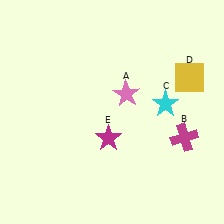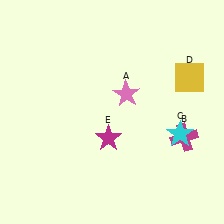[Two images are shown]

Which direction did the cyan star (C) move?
The cyan star (C) moved down.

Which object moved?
The cyan star (C) moved down.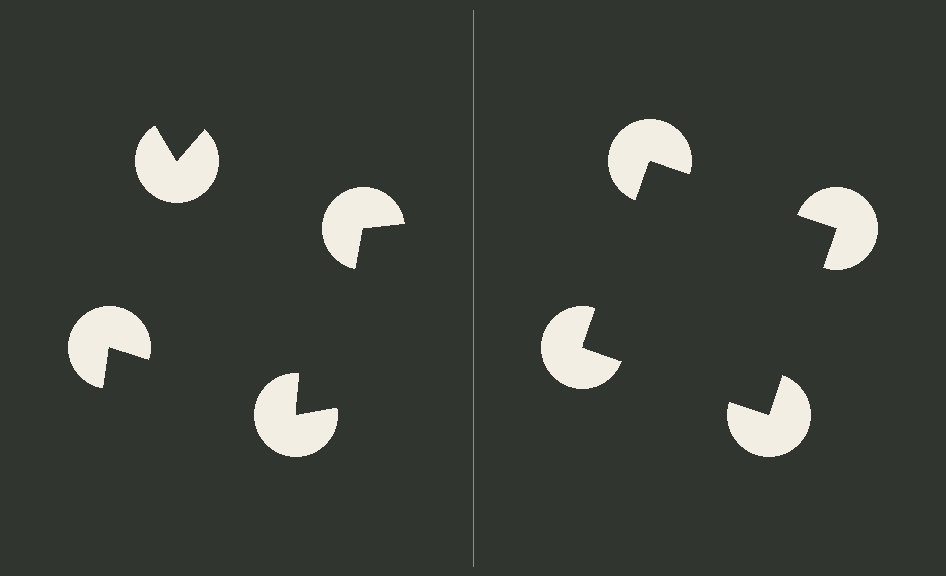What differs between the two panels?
The pac-man discs are positioned identically on both sides; only the wedge orientations differ. On the right they align to a square; on the left they are misaligned.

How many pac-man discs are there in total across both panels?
8 — 4 on each side.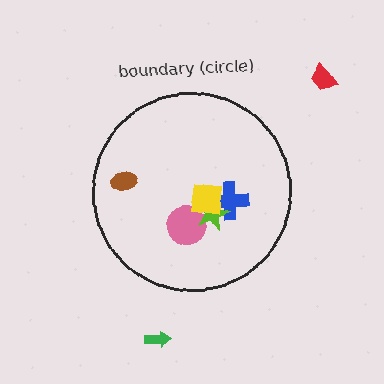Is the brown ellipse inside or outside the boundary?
Inside.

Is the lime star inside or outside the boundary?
Inside.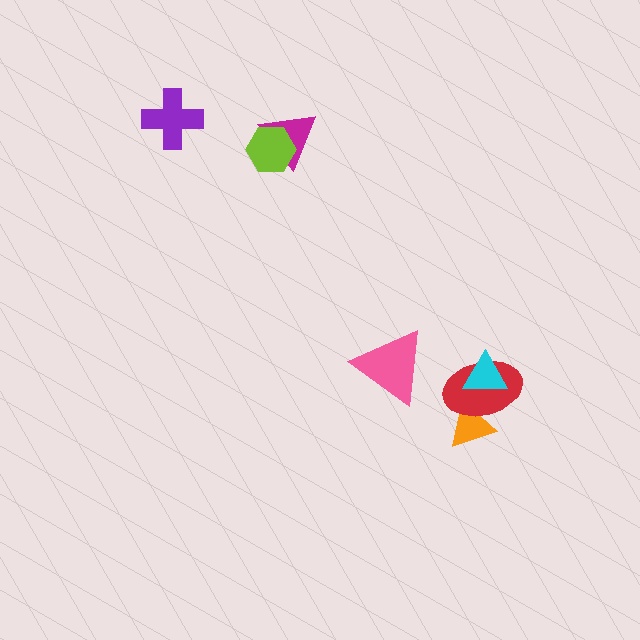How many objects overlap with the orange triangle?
1 object overlaps with the orange triangle.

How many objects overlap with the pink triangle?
0 objects overlap with the pink triangle.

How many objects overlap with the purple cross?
0 objects overlap with the purple cross.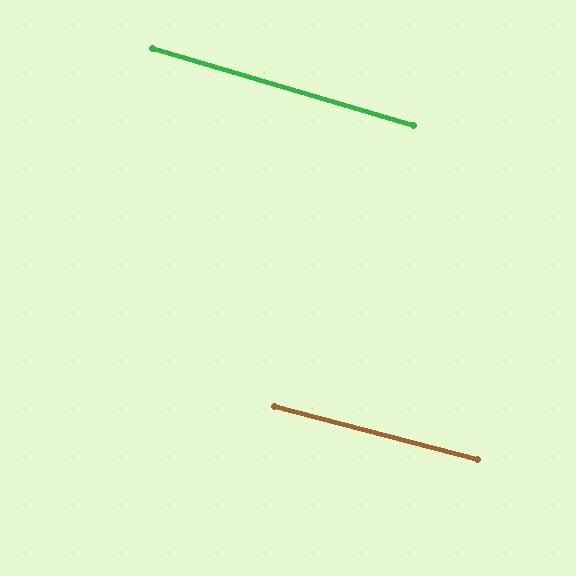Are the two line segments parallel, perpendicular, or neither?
Parallel — their directions differ by only 1.8°.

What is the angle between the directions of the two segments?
Approximately 2 degrees.